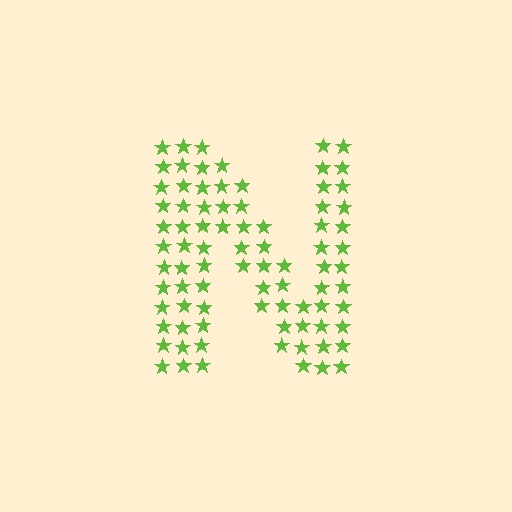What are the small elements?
The small elements are stars.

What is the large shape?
The large shape is the letter N.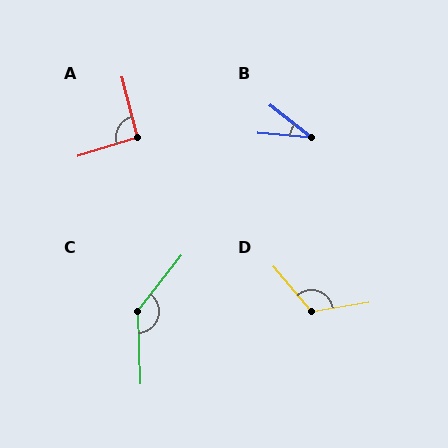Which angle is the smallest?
B, at approximately 33 degrees.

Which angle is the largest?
C, at approximately 140 degrees.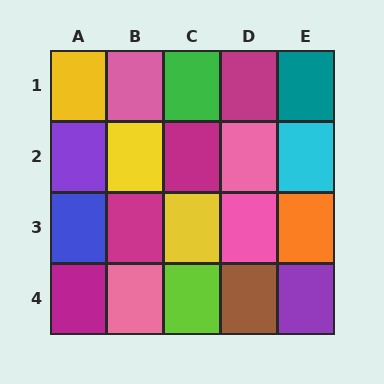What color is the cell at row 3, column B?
Magenta.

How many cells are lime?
1 cell is lime.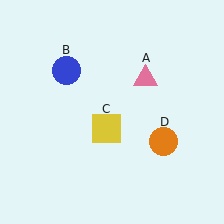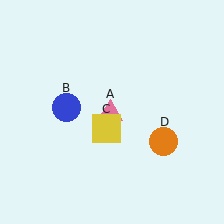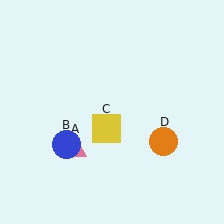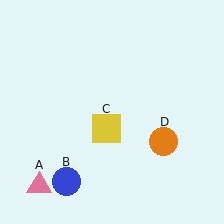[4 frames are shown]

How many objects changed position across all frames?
2 objects changed position: pink triangle (object A), blue circle (object B).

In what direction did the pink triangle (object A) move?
The pink triangle (object A) moved down and to the left.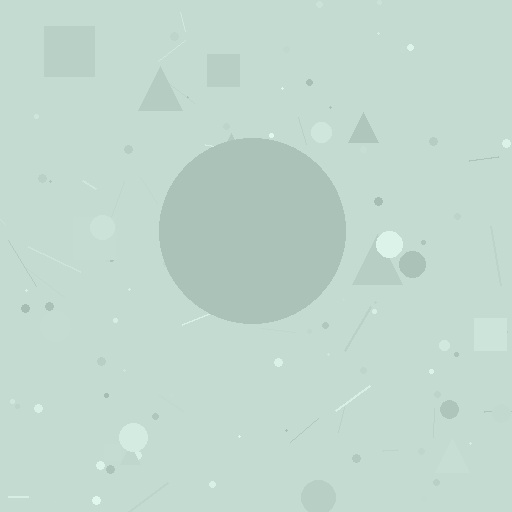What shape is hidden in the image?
A circle is hidden in the image.